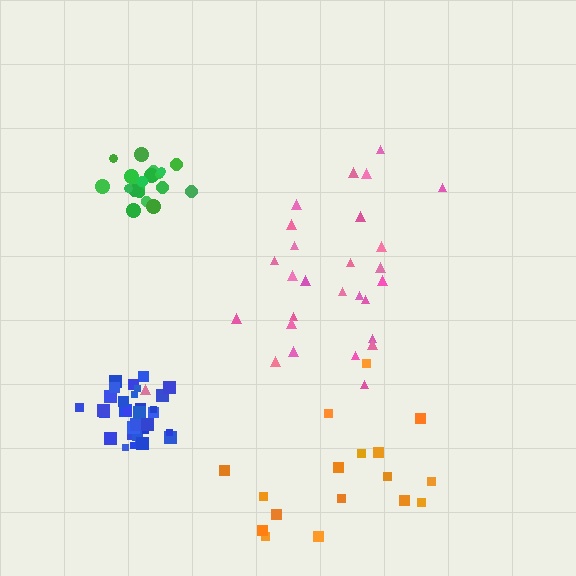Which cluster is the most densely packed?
Blue.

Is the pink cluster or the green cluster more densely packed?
Green.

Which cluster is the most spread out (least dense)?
Pink.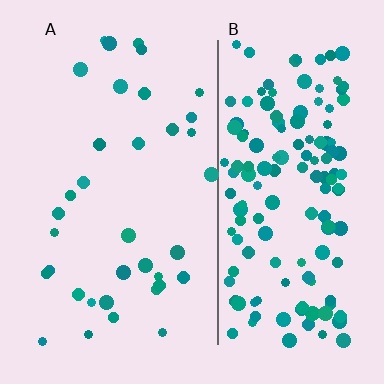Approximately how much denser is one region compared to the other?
Approximately 4.3× — region B over region A.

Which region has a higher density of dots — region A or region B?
B (the right).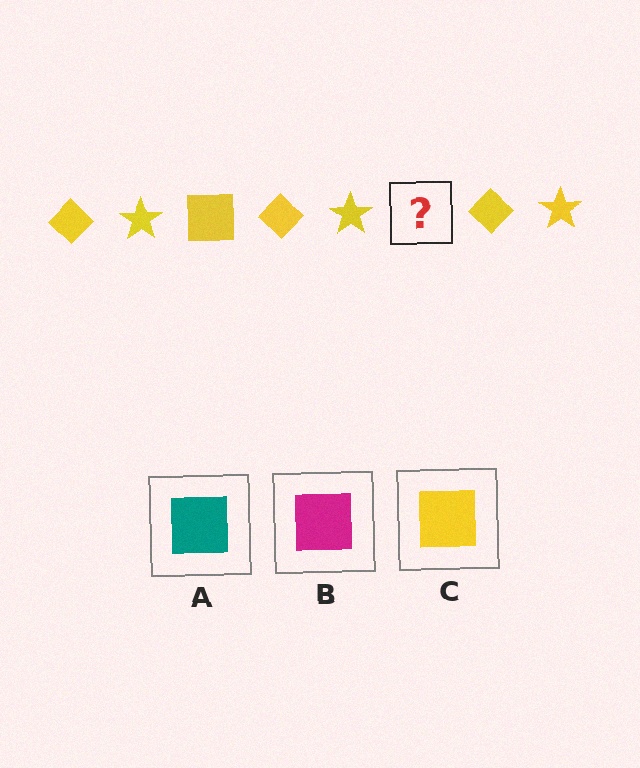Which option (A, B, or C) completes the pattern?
C.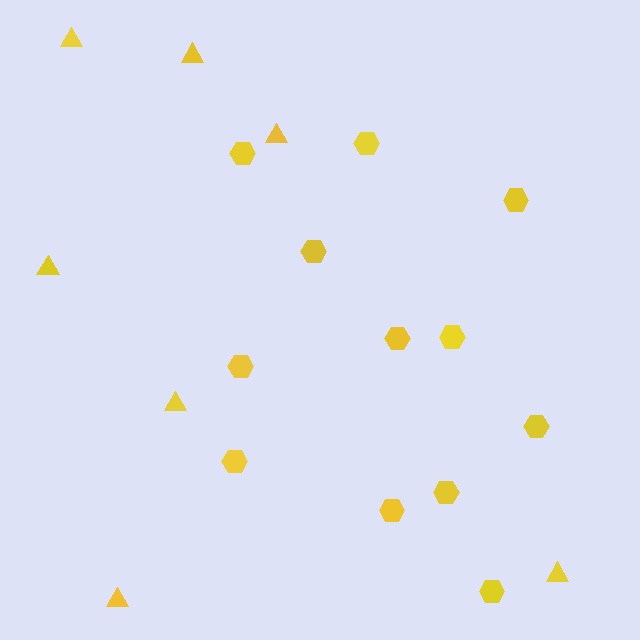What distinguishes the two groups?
There are 2 groups: one group of hexagons (12) and one group of triangles (7).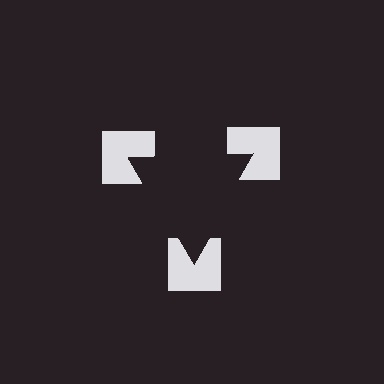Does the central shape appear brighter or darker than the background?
It typically appears slightly darker than the background, even though no actual brightness change is drawn.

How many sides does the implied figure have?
3 sides.